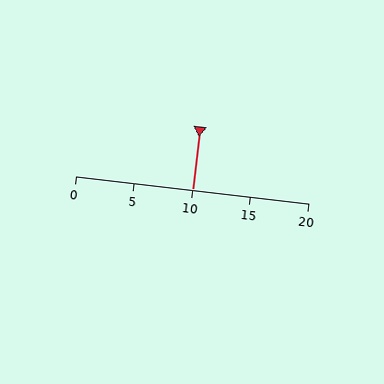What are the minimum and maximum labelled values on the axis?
The axis runs from 0 to 20.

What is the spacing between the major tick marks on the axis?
The major ticks are spaced 5 apart.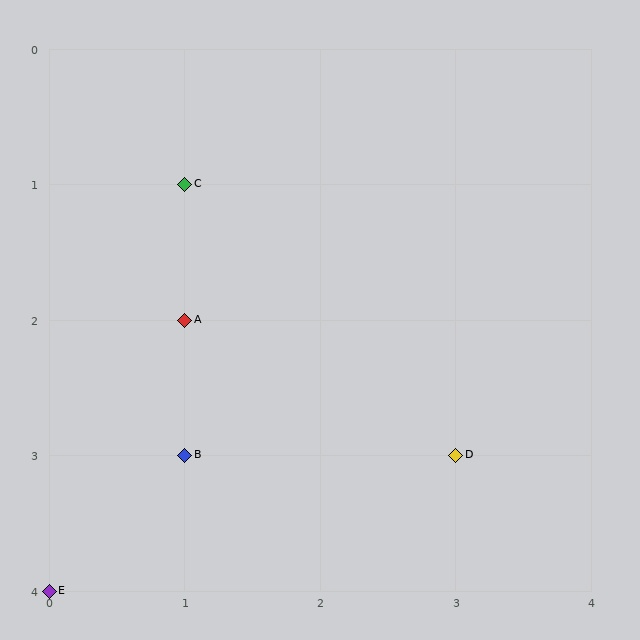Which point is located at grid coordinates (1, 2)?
Point A is at (1, 2).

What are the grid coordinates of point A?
Point A is at grid coordinates (1, 2).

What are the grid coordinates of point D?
Point D is at grid coordinates (3, 3).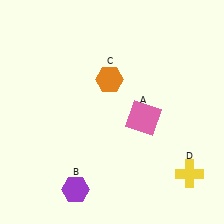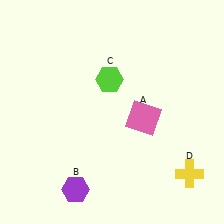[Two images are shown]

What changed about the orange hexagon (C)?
In Image 1, C is orange. In Image 2, it changed to lime.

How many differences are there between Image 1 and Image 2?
There is 1 difference between the two images.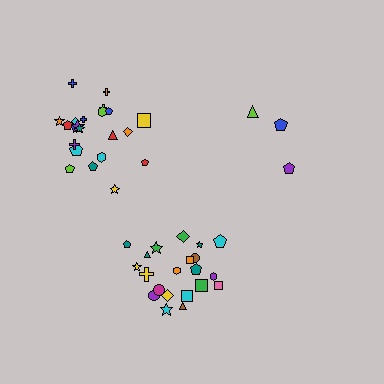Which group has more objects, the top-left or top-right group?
The top-left group.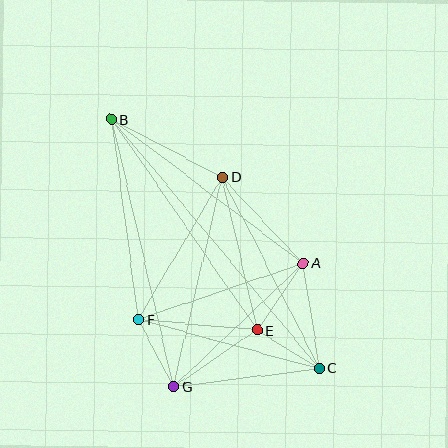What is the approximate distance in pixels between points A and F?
The distance between A and F is approximately 174 pixels.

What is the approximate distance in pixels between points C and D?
The distance between C and D is approximately 214 pixels.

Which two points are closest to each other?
Points C and E are closest to each other.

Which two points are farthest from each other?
Points B and C are farthest from each other.